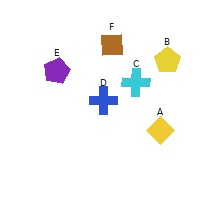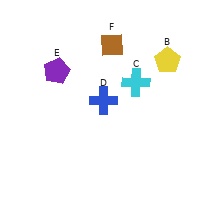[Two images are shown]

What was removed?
The yellow diamond (A) was removed in Image 2.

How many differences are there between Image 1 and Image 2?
There is 1 difference between the two images.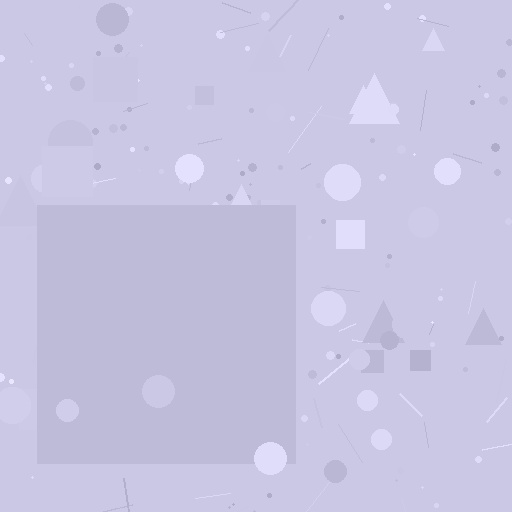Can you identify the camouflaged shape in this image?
The camouflaged shape is a square.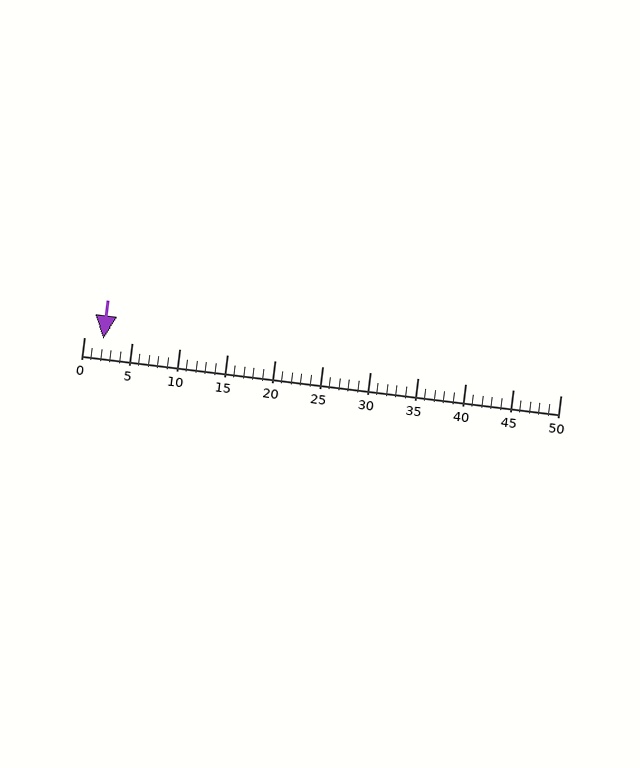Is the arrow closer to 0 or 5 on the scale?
The arrow is closer to 0.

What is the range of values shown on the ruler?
The ruler shows values from 0 to 50.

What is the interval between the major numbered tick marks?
The major tick marks are spaced 5 units apart.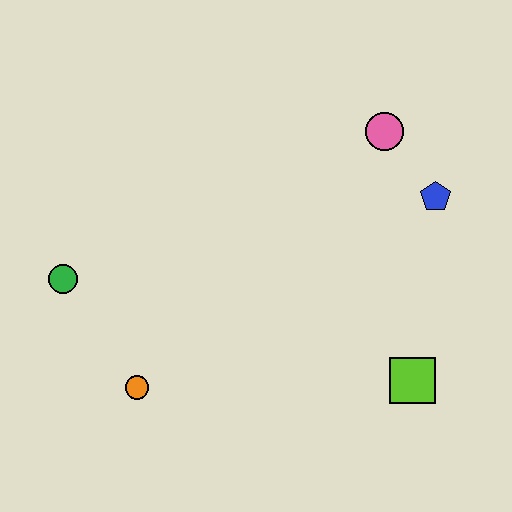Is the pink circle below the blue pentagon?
No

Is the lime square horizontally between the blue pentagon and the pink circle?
Yes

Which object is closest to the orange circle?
The green circle is closest to the orange circle.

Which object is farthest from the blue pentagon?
The green circle is farthest from the blue pentagon.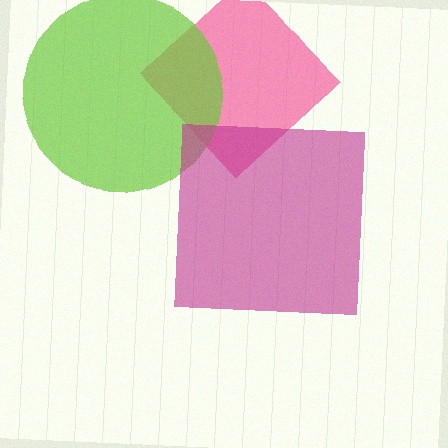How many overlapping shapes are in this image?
There are 3 overlapping shapes in the image.